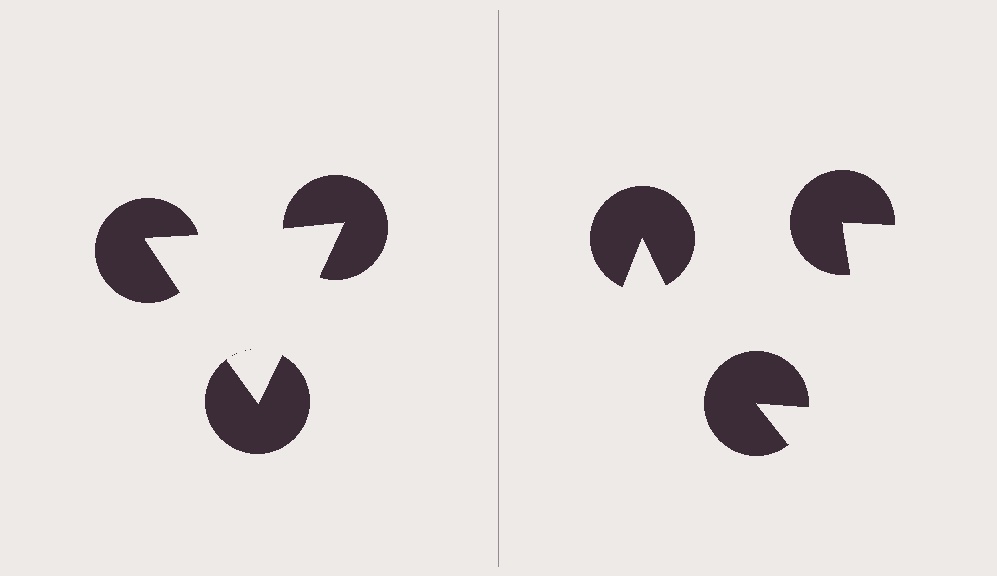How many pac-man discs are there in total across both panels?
6 — 3 on each side.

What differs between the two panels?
The pac-man discs are positioned identically on both sides; only the wedge orientations differ. On the left they align to a triangle; on the right they are misaligned.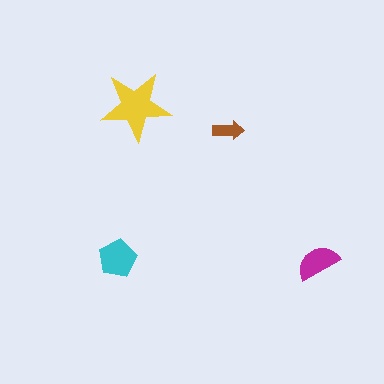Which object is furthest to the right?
The magenta semicircle is rightmost.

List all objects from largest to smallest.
The yellow star, the cyan pentagon, the magenta semicircle, the brown arrow.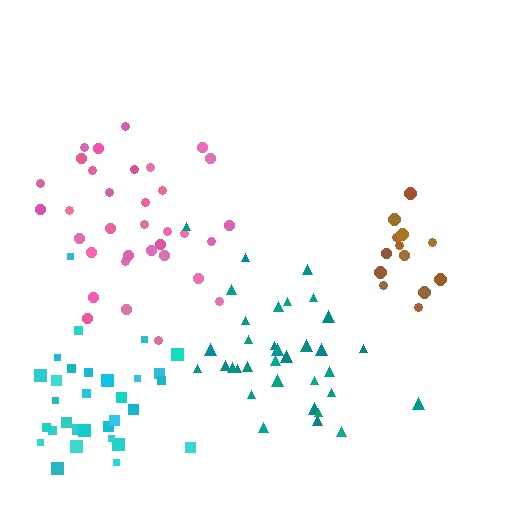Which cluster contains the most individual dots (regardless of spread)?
Pink (34).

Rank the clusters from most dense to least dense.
brown, cyan, teal, pink.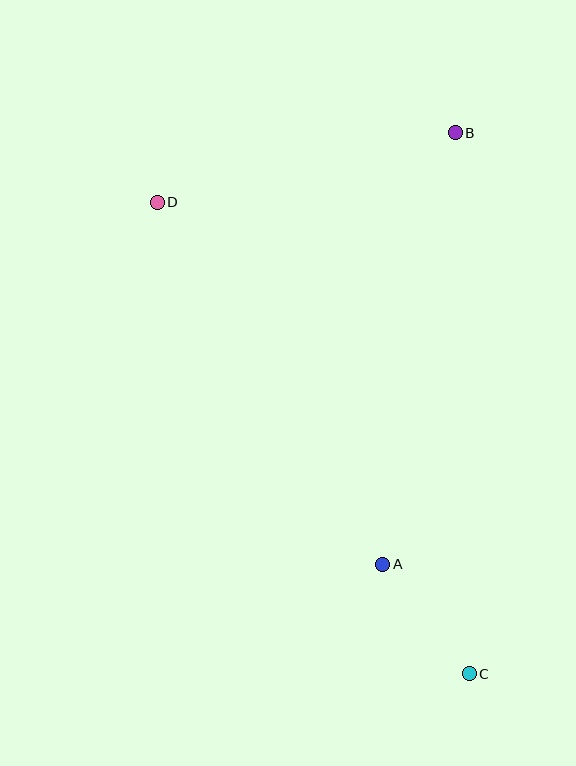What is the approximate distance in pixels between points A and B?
The distance between A and B is approximately 437 pixels.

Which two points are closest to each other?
Points A and C are closest to each other.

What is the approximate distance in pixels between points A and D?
The distance between A and D is approximately 426 pixels.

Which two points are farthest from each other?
Points C and D are farthest from each other.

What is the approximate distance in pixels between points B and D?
The distance between B and D is approximately 306 pixels.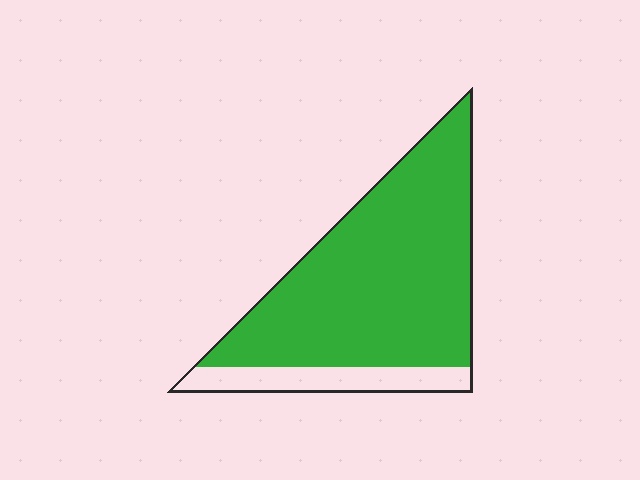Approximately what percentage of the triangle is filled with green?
Approximately 85%.